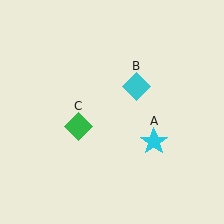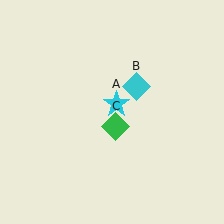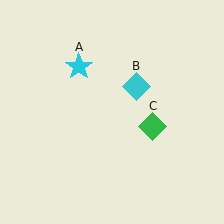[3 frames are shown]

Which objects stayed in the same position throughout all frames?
Cyan diamond (object B) remained stationary.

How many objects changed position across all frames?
2 objects changed position: cyan star (object A), green diamond (object C).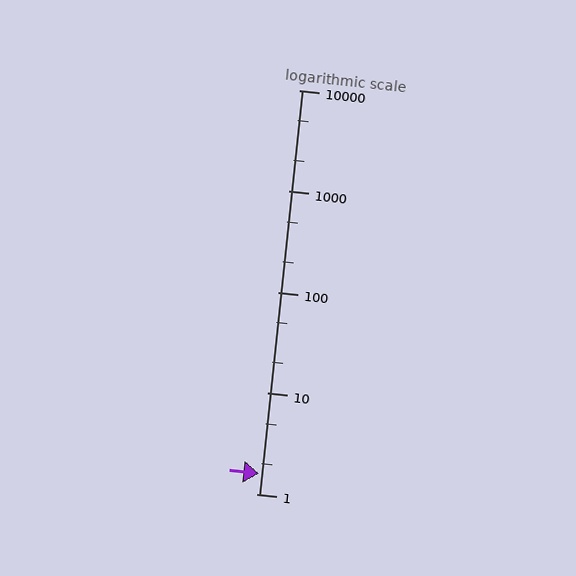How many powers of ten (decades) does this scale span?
The scale spans 4 decades, from 1 to 10000.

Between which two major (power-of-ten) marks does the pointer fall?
The pointer is between 1 and 10.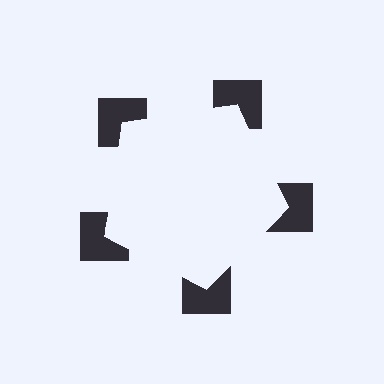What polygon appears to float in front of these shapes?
An illusory pentagon — its edges are inferred from the aligned wedge cuts in the notched squares, not physically drawn.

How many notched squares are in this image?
There are 5 — one at each vertex of the illusory pentagon.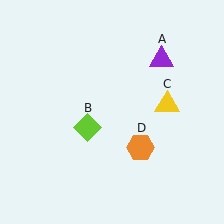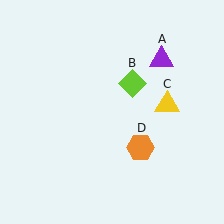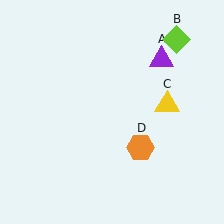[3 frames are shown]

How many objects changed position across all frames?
1 object changed position: lime diamond (object B).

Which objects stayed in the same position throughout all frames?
Purple triangle (object A) and yellow triangle (object C) and orange hexagon (object D) remained stationary.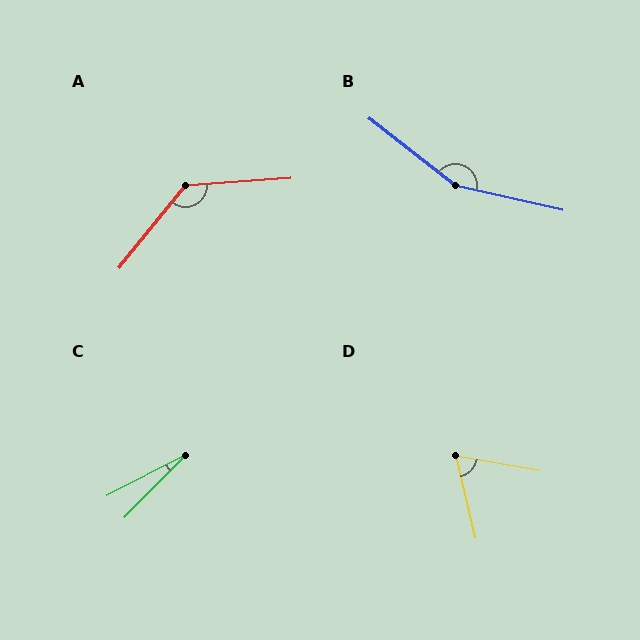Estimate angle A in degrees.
Approximately 133 degrees.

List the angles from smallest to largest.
C (18°), D (67°), A (133°), B (155°).